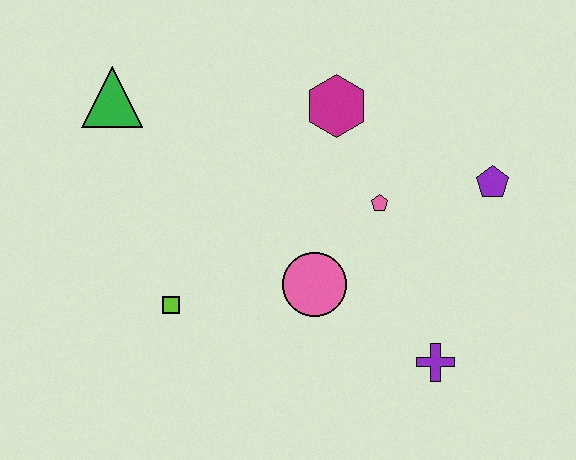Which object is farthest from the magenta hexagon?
The purple cross is farthest from the magenta hexagon.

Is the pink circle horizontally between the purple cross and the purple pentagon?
No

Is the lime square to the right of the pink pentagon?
No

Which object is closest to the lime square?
The pink circle is closest to the lime square.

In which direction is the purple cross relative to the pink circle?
The purple cross is to the right of the pink circle.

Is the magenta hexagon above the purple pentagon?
Yes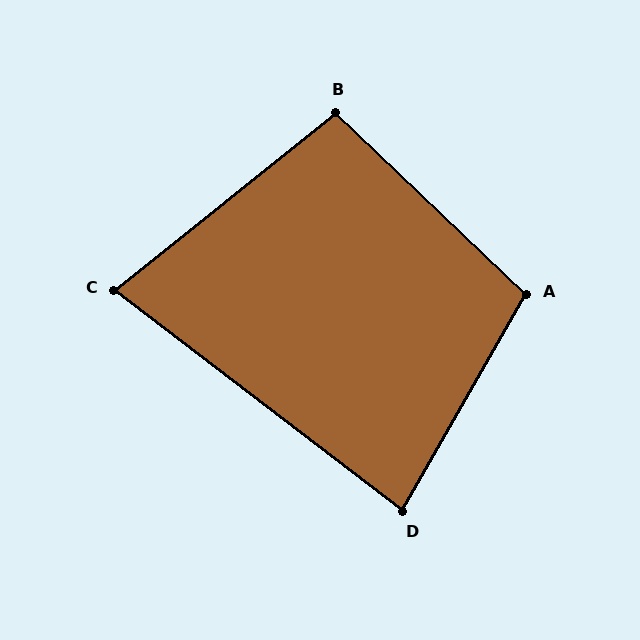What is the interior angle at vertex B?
Approximately 98 degrees (obtuse).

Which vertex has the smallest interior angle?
C, at approximately 76 degrees.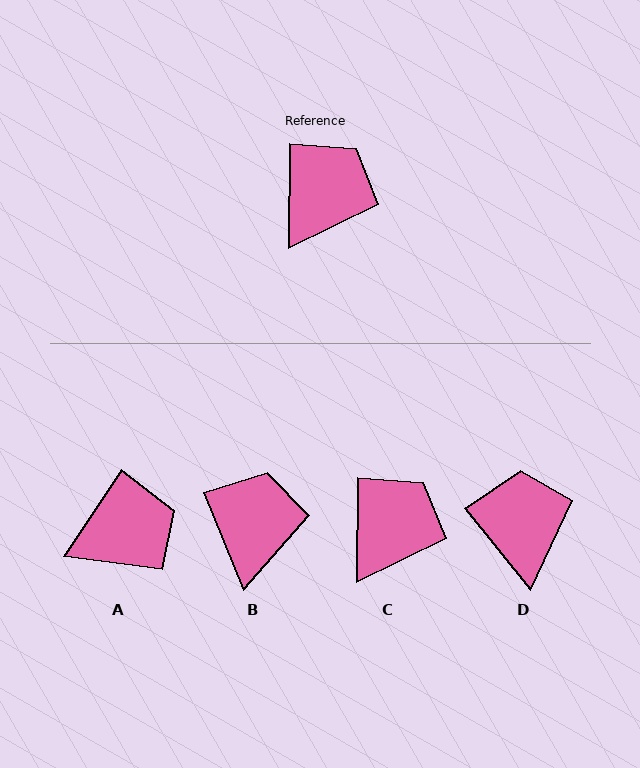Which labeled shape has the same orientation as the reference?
C.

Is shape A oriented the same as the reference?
No, it is off by about 33 degrees.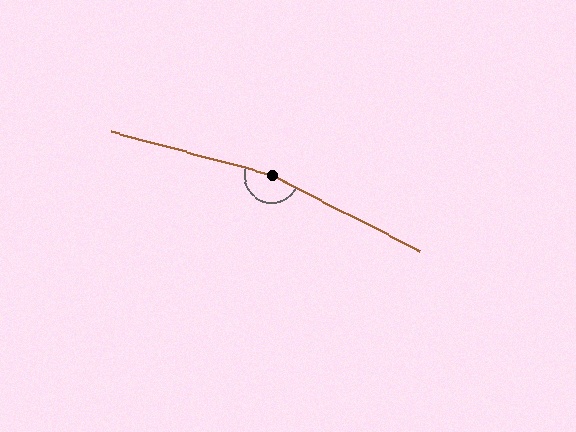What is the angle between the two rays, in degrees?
Approximately 168 degrees.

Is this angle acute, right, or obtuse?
It is obtuse.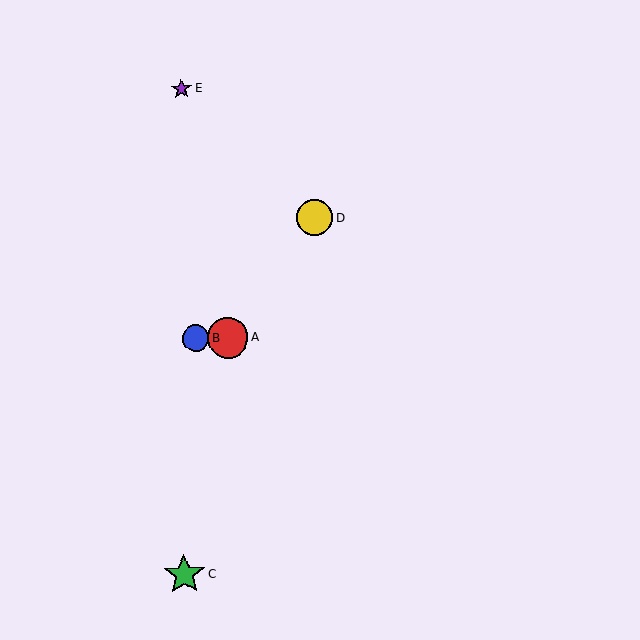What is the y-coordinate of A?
Object A is at y≈338.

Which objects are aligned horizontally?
Objects A, B are aligned horizontally.